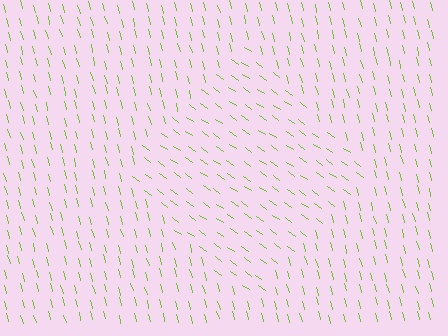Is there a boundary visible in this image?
Yes, there is a texture boundary formed by a change in line orientation.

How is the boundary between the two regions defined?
The boundary is defined purely by a change in line orientation (approximately 40 degrees difference). All lines are the same color and thickness.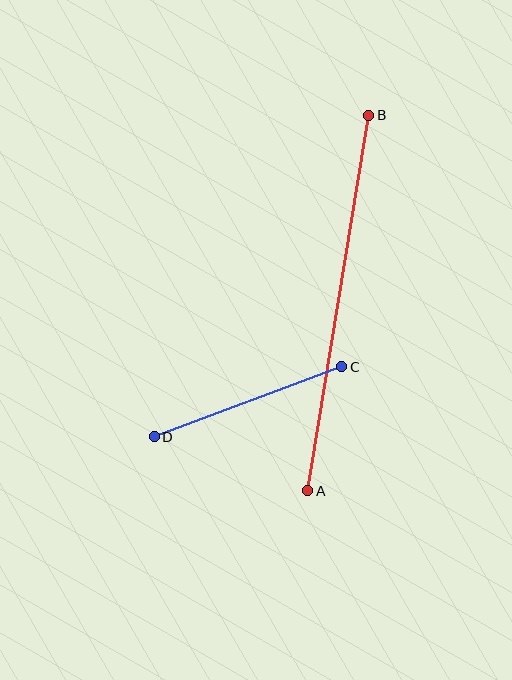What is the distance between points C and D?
The distance is approximately 200 pixels.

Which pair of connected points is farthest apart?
Points A and B are farthest apart.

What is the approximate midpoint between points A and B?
The midpoint is at approximately (338, 303) pixels.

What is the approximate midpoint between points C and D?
The midpoint is at approximately (248, 402) pixels.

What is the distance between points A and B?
The distance is approximately 380 pixels.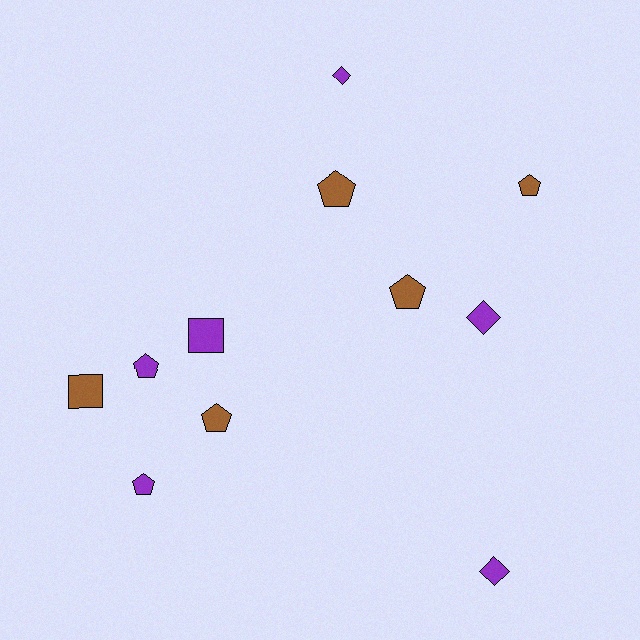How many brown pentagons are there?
There are 4 brown pentagons.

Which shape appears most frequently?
Pentagon, with 6 objects.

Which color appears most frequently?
Purple, with 6 objects.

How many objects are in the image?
There are 11 objects.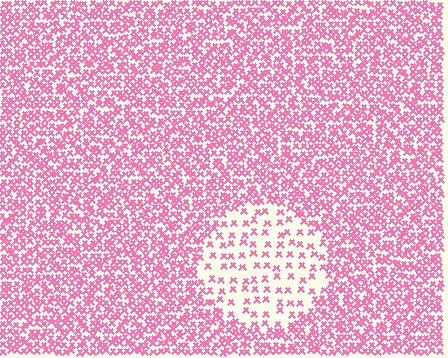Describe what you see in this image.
The image contains small pink elements arranged at two different densities. A circle-shaped region is visible where the elements are less densely packed than the surrounding area.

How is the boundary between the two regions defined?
The boundary is defined by a change in element density (approximately 2.8x ratio). All elements are the same color, size, and shape.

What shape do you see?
I see a circle.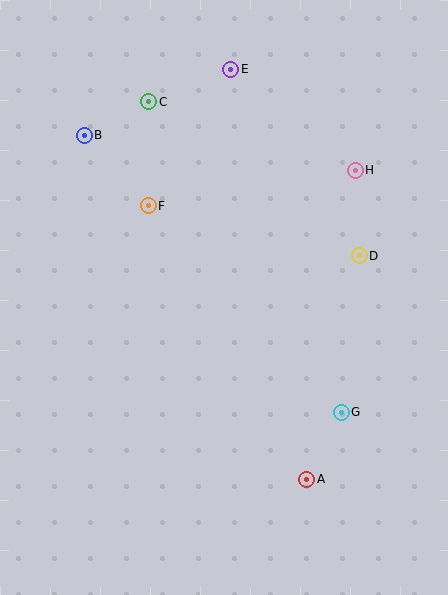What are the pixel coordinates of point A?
Point A is at (307, 480).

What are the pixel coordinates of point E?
Point E is at (231, 69).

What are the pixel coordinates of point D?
Point D is at (359, 256).